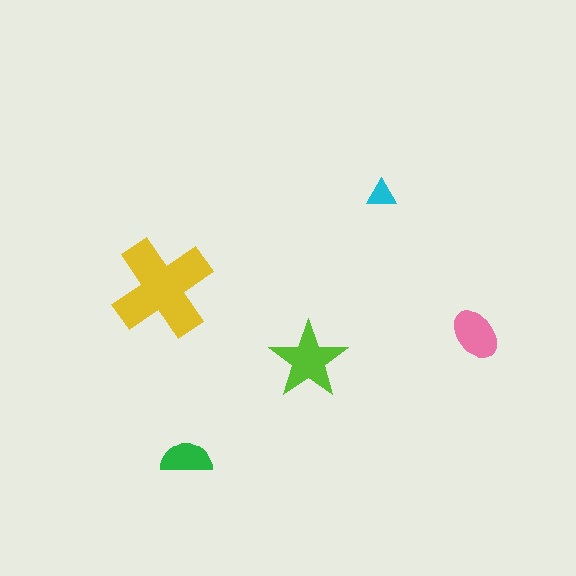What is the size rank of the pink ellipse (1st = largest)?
3rd.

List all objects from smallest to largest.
The cyan triangle, the green semicircle, the pink ellipse, the lime star, the yellow cross.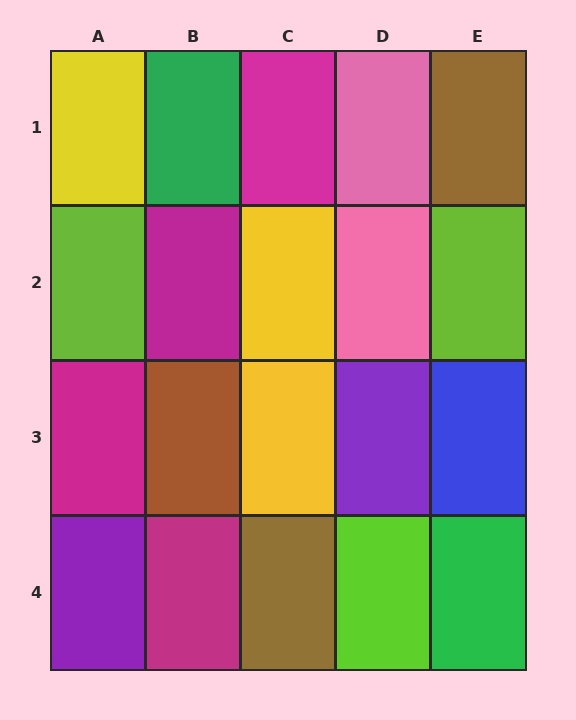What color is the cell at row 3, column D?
Purple.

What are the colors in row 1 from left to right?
Yellow, green, magenta, pink, brown.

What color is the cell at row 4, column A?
Purple.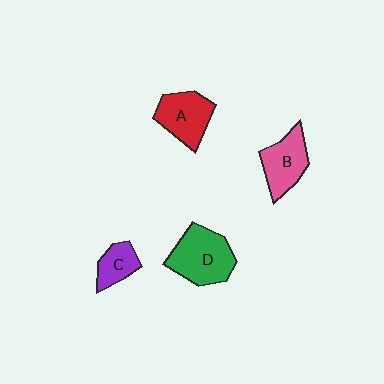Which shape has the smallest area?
Shape C (purple).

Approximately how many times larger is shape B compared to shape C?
Approximately 1.6 times.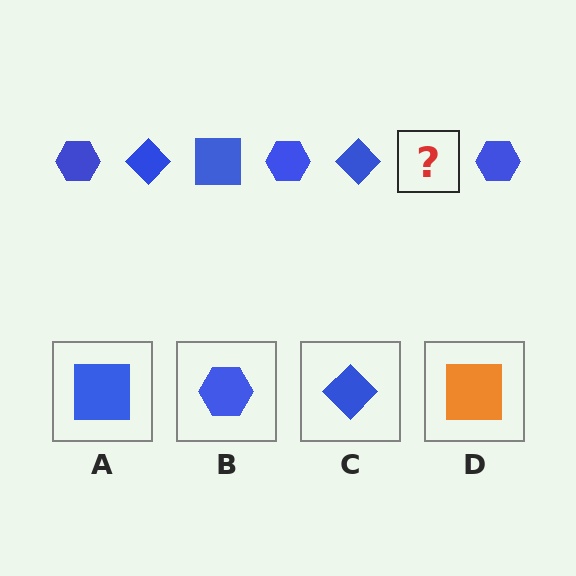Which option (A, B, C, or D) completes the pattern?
A.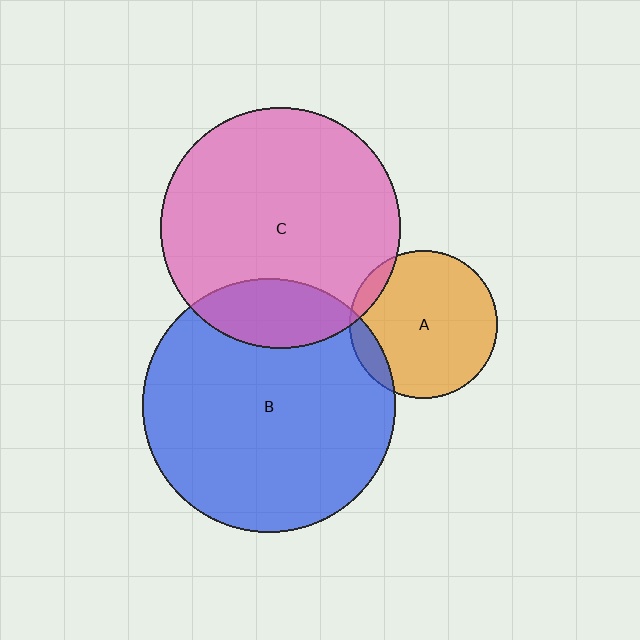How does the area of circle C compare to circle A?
Approximately 2.6 times.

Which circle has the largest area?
Circle B (blue).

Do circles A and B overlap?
Yes.